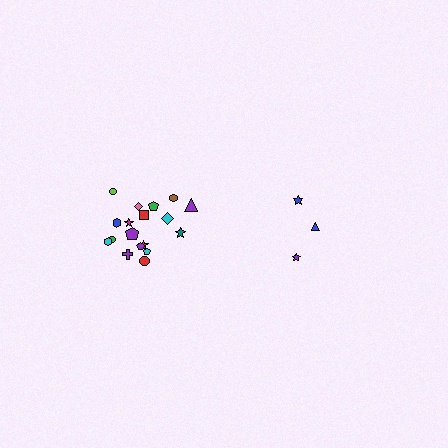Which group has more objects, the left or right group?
The left group.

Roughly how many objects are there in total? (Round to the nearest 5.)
Roughly 20 objects in total.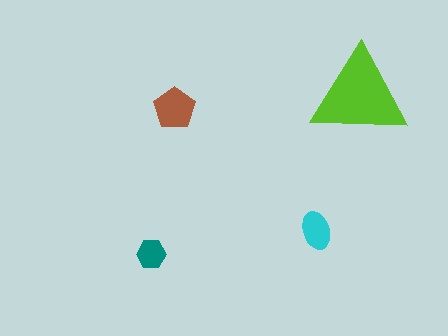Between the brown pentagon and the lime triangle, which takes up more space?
The lime triangle.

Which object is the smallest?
The teal hexagon.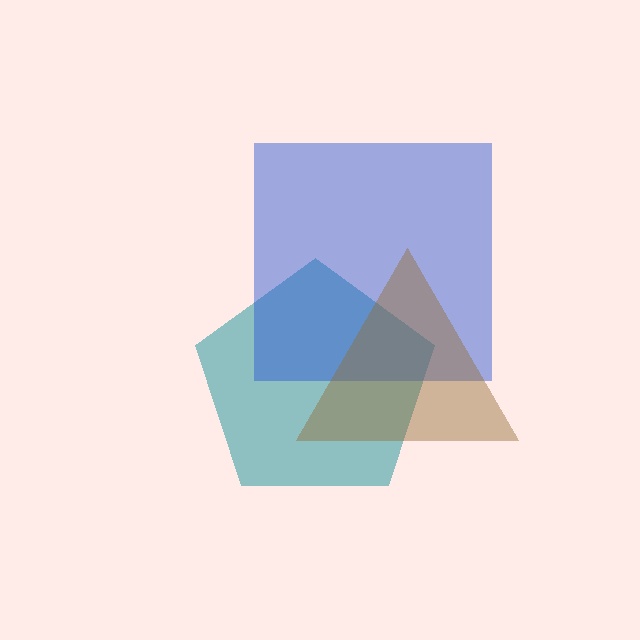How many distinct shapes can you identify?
There are 3 distinct shapes: a teal pentagon, a blue square, a brown triangle.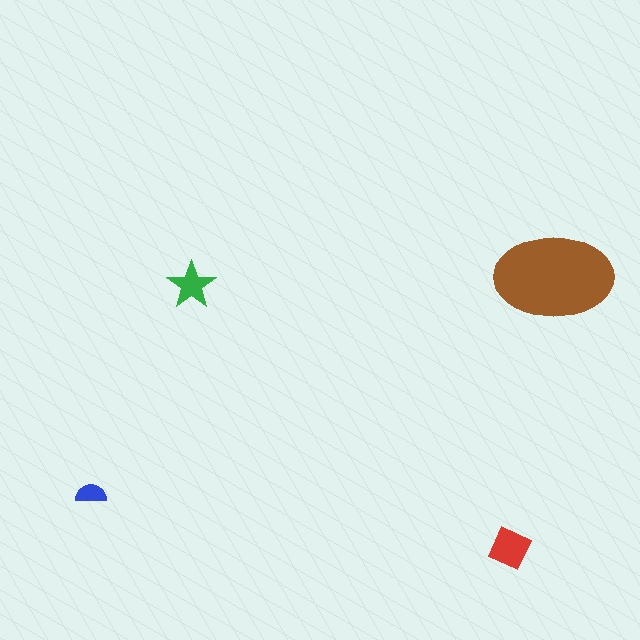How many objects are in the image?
There are 4 objects in the image.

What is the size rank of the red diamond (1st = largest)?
2nd.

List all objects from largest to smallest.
The brown ellipse, the red diamond, the green star, the blue semicircle.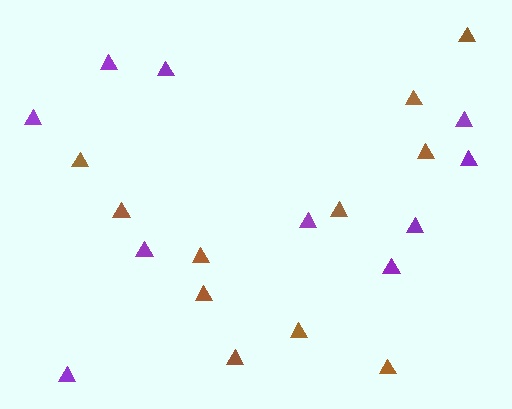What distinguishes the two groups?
There are 2 groups: one group of purple triangles (10) and one group of brown triangles (11).